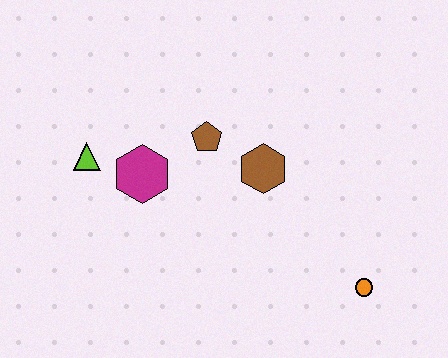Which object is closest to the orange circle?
The brown hexagon is closest to the orange circle.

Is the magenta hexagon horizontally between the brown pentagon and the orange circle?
No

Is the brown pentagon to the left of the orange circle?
Yes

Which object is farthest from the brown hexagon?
The lime triangle is farthest from the brown hexagon.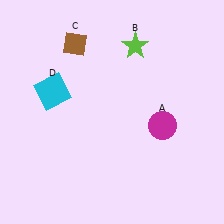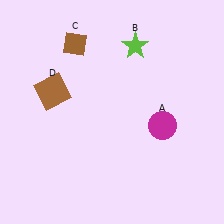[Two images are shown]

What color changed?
The square (D) changed from cyan in Image 1 to brown in Image 2.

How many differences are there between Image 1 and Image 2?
There is 1 difference between the two images.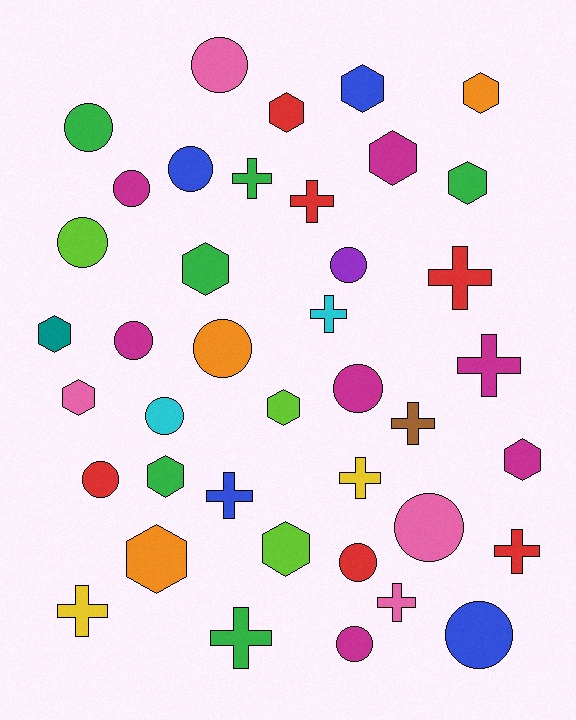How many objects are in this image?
There are 40 objects.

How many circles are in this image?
There are 15 circles.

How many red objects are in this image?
There are 6 red objects.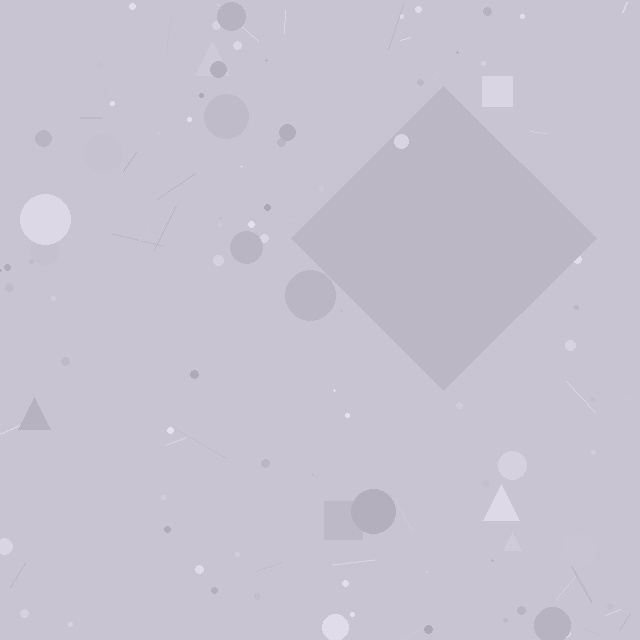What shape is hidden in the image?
A diamond is hidden in the image.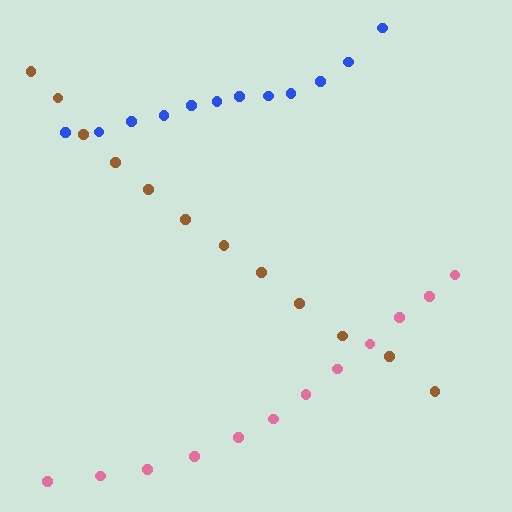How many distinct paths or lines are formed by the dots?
There are 3 distinct paths.